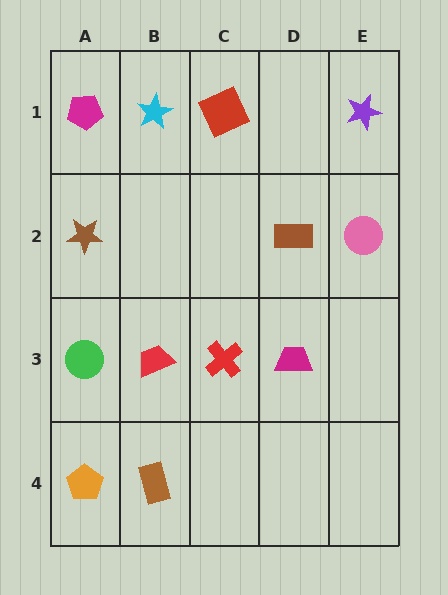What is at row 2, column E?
A pink circle.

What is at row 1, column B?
A cyan star.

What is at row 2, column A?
A brown star.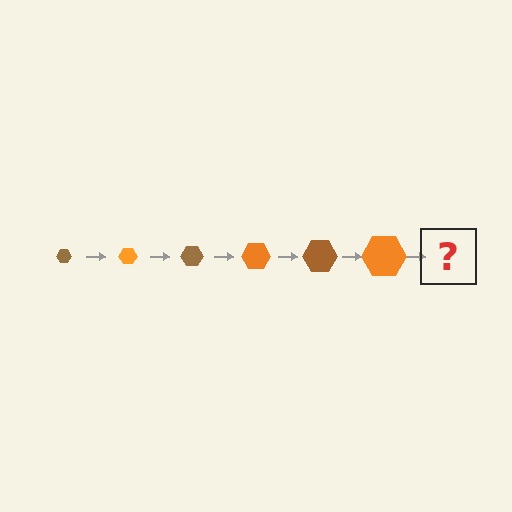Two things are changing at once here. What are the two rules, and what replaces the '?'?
The two rules are that the hexagon grows larger each step and the color cycles through brown and orange. The '?' should be a brown hexagon, larger than the previous one.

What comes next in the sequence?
The next element should be a brown hexagon, larger than the previous one.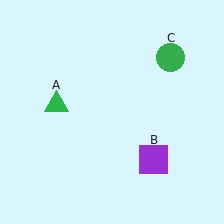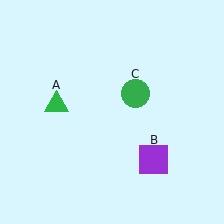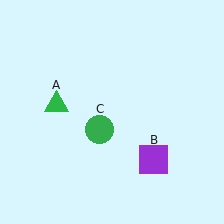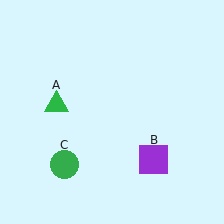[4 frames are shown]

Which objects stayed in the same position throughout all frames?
Green triangle (object A) and purple square (object B) remained stationary.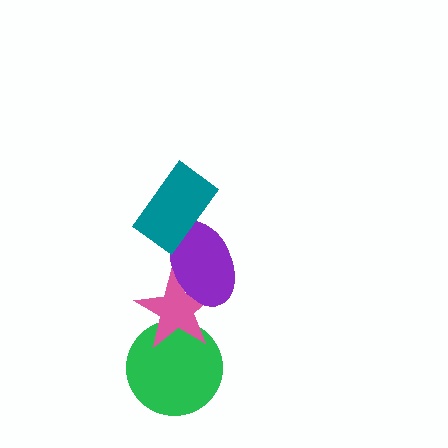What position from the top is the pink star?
The pink star is 3rd from the top.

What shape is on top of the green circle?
The pink star is on top of the green circle.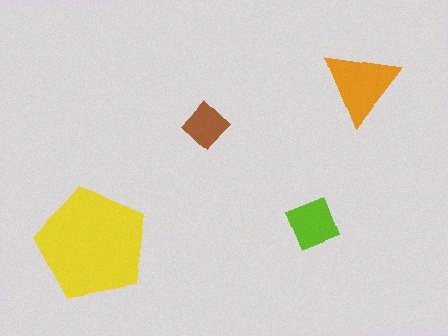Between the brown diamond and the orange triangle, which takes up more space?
The orange triangle.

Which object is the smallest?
The brown diamond.